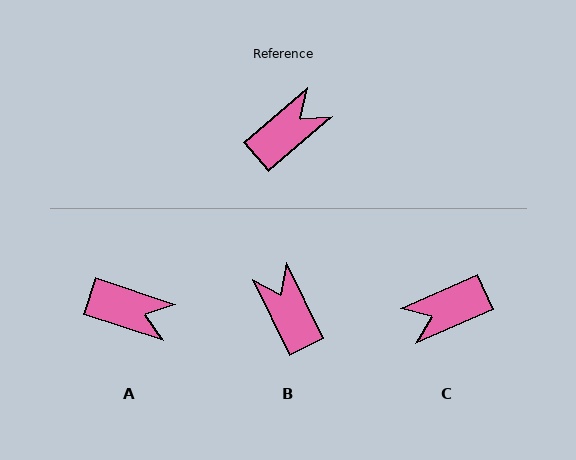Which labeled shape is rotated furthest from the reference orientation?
C, about 163 degrees away.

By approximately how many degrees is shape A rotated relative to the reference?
Approximately 59 degrees clockwise.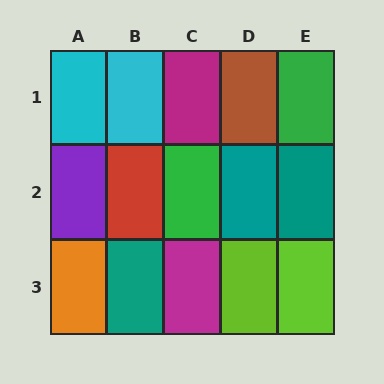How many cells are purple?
1 cell is purple.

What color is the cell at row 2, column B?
Red.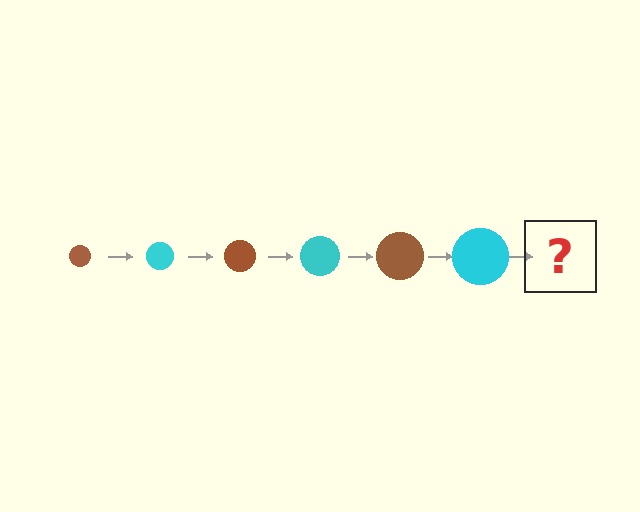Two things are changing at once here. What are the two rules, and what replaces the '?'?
The two rules are that the circle grows larger each step and the color cycles through brown and cyan. The '?' should be a brown circle, larger than the previous one.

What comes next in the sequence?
The next element should be a brown circle, larger than the previous one.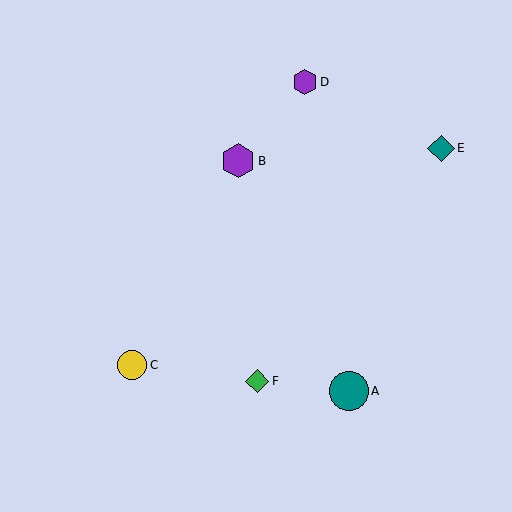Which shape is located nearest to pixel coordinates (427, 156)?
The teal diamond (labeled E) at (441, 148) is nearest to that location.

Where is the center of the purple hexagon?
The center of the purple hexagon is at (305, 82).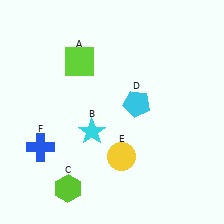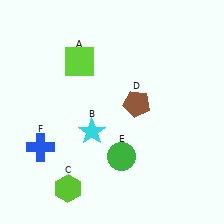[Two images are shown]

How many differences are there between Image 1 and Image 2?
There are 2 differences between the two images.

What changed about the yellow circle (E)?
In Image 1, E is yellow. In Image 2, it changed to green.